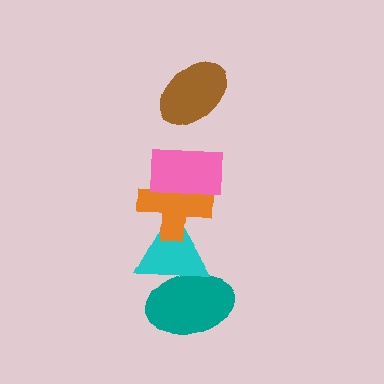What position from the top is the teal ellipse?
The teal ellipse is 5th from the top.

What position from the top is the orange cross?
The orange cross is 3rd from the top.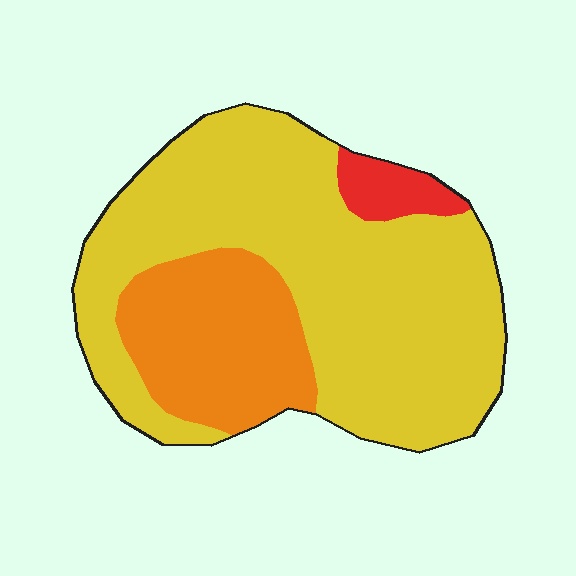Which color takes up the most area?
Yellow, at roughly 70%.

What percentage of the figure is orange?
Orange takes up about one quarter (1/4) of the figure.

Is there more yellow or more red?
Yellow.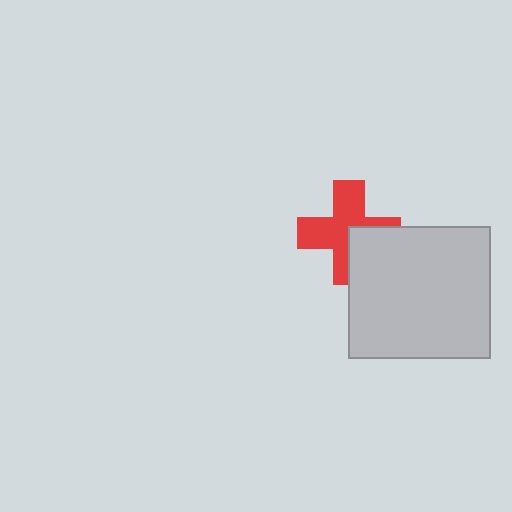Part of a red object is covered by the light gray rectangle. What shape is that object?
It is a cross.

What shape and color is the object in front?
The object in front is a light gray rectangle.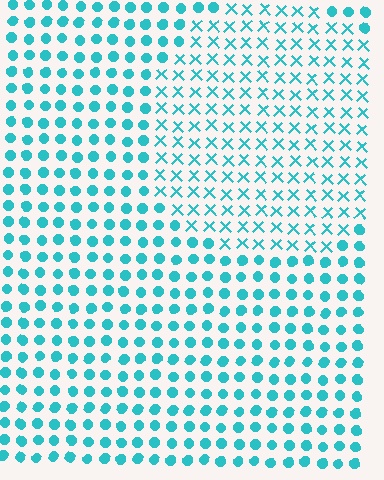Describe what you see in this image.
The image is filled with small cyan elements arranged in a uniform grid. A circle-shaped region contains X marks, while the surrounding area contains circles. The boundary is defined purely by the change in element shape.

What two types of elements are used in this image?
The image uses X marks inside the circle region and circles outside it.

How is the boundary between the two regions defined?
The boundary is defined by a change in element shape: X marks inside vs. circles outside. All elements share the same color and spacing.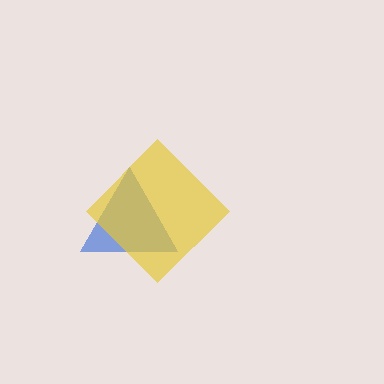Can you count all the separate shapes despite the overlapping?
Yes, there are 2 separate shapes.